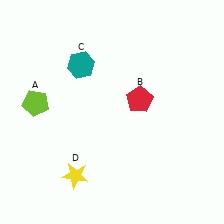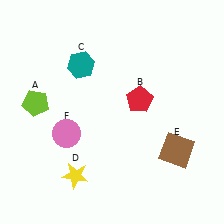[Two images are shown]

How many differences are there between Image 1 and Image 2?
There are 2 differences between the two images.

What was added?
A brown square (E), a pink circle (F) were added in Image 2.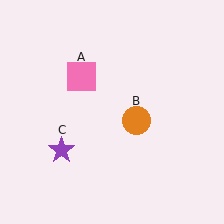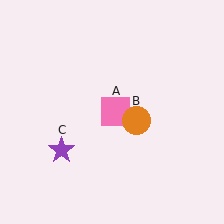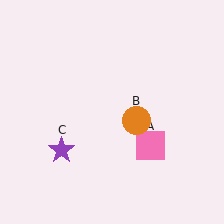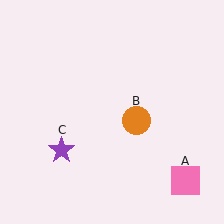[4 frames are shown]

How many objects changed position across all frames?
1 object changed position: pink square (object A).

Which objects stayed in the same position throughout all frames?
Orange circle (object B) and purple star (object C) remained stationary.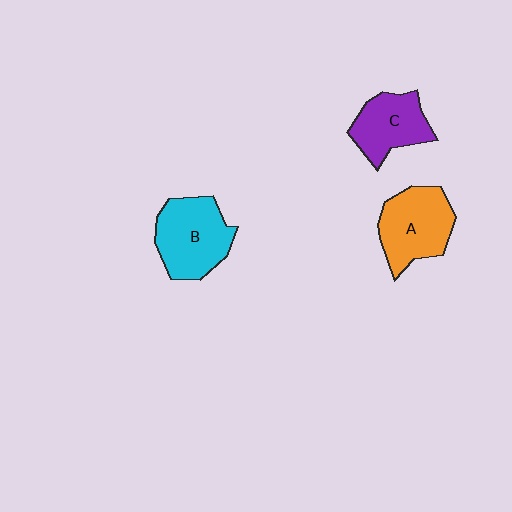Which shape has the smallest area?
Shape C (purple).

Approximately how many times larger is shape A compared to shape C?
Approximately 1.2 times.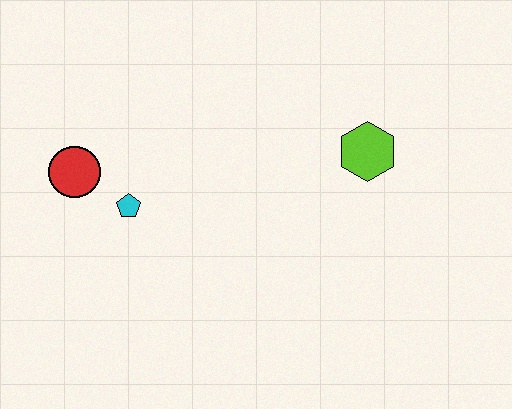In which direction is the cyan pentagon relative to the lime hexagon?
The cyan pentagon is to the left of the lime hexagon.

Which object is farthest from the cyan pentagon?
The lime hexagon is farthest from the cyan pentagon.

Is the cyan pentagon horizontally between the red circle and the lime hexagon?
Yes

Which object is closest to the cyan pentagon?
The red circle is closest to the cyan pentagon.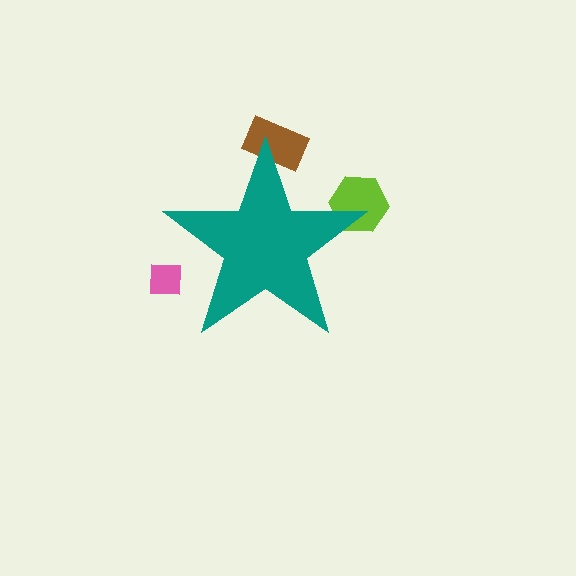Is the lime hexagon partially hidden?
Yes, the lime hexagon is partially hidden behind the teal star.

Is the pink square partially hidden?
Yes, the pink square is partially hidden behind the teal star.